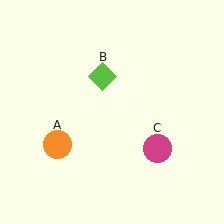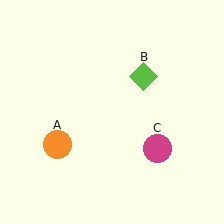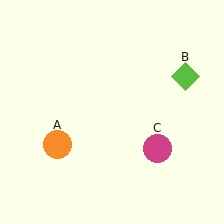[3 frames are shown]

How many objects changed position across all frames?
1 object changed position: lime diamond (object B).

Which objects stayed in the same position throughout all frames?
Orange circle (object A) and magenta circle (object C) remained stationary.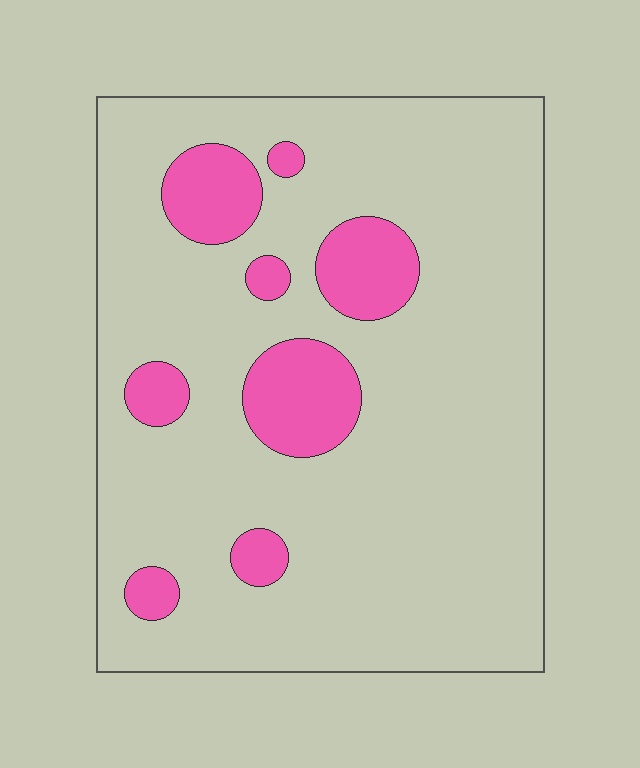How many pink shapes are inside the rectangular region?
8.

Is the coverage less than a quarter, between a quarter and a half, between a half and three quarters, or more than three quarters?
Less than a quarter.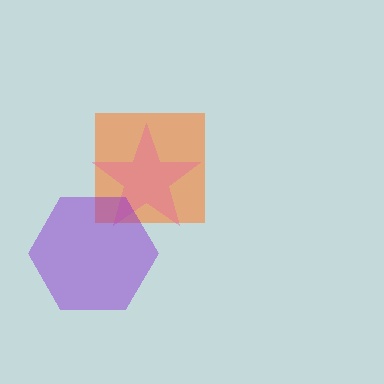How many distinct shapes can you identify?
There are 3 distinct shapes: an orange square, a pink star, a purple hexagon.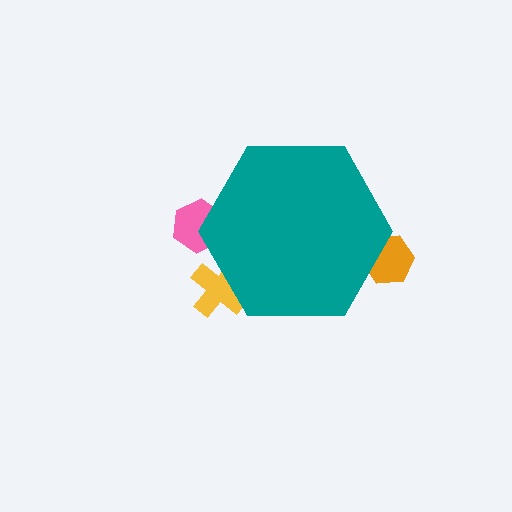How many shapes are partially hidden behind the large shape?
3 shapes are partially hidden.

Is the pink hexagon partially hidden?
Yes, the pink hexagon is partially hidden behind the teal hexagon.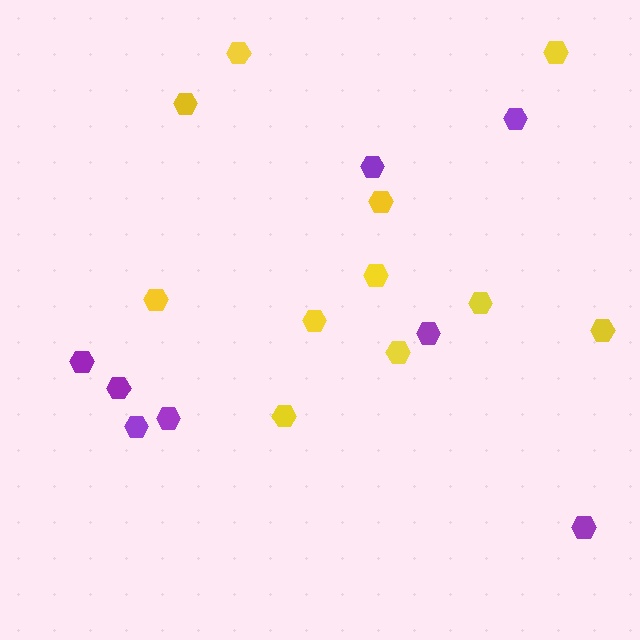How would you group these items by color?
There are 2 groups: one group of yellow hexagons (11) and one group of purple hexagons (8).